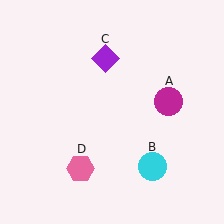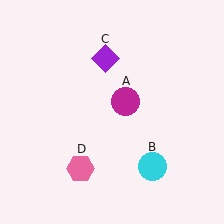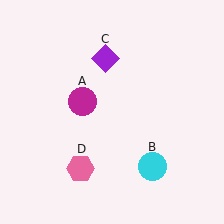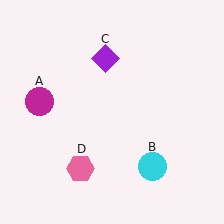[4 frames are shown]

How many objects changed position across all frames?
1 object changed position: magenta circle (object A).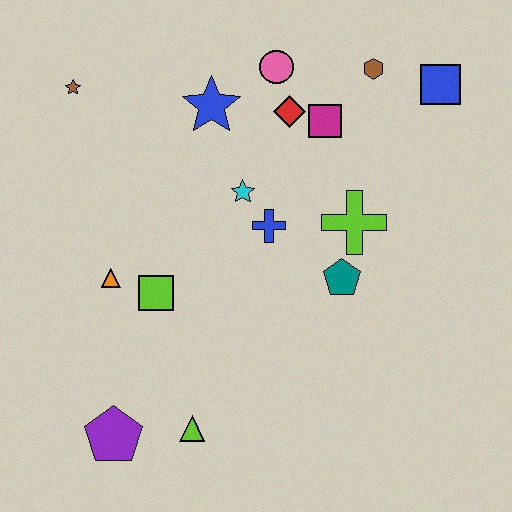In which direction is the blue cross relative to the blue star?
The blue cross is below the blue star.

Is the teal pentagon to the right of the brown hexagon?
No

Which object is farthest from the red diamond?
The purple pentagon is farthest from the red diamond.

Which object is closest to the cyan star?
The blue cross is closest to the cyan star.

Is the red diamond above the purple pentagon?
Yes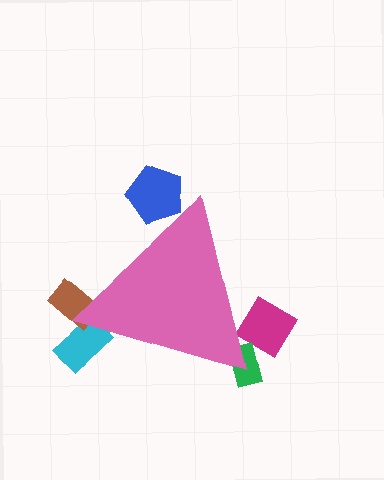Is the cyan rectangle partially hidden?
Yes, the cyan rectangle is partially hidden behind the pink triangle.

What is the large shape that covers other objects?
A pink triangle.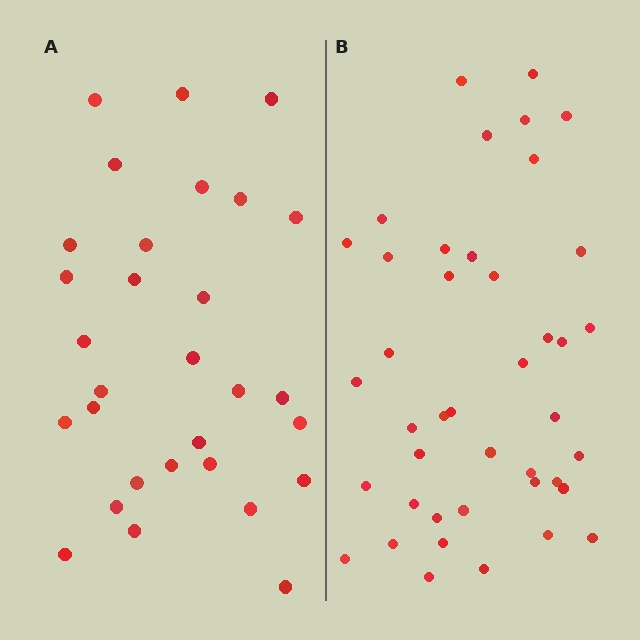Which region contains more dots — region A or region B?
Region B (the right region) has more dots.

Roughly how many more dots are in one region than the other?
Region B has roughly 12 or so more dots than region A.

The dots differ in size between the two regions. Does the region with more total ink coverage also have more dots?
No. Region A has more total ink coverage because its dots are larger, but region B actually contains more individual dots. Total area can be misleading — the number of items is what matters here.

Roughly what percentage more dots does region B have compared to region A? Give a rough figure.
About 40% more.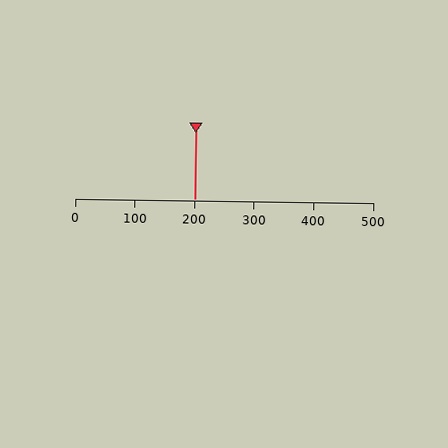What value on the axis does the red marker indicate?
The marker indicates approximately 200.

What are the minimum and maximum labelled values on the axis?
The axis runs from 0 to 500.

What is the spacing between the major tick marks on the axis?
The major ticks are spaced 100 apart.